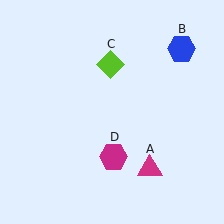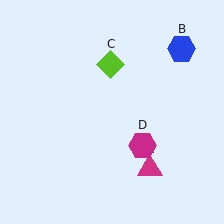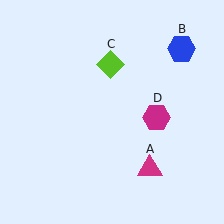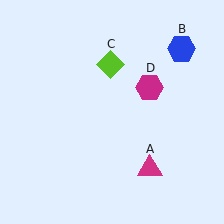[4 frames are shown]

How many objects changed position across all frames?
1 object changed position: magenta hexagon (object D).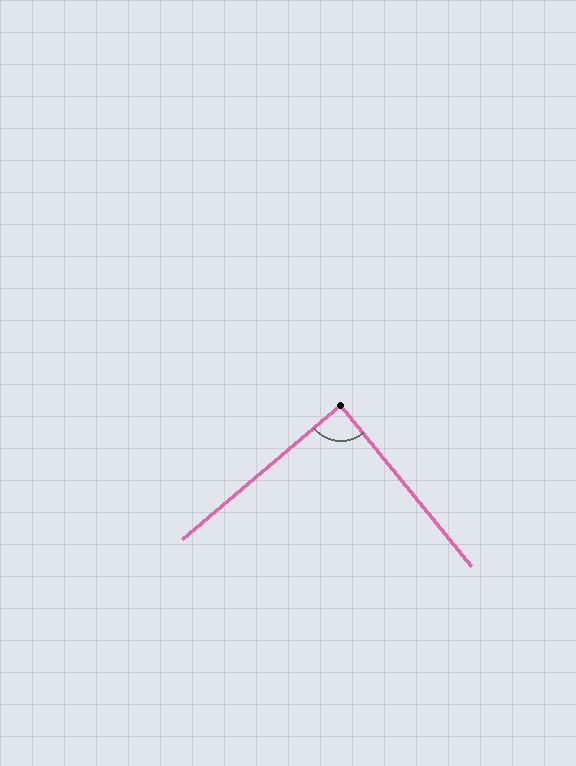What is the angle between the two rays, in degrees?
Approximately 89 degrees.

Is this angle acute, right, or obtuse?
It is approximately a right angle.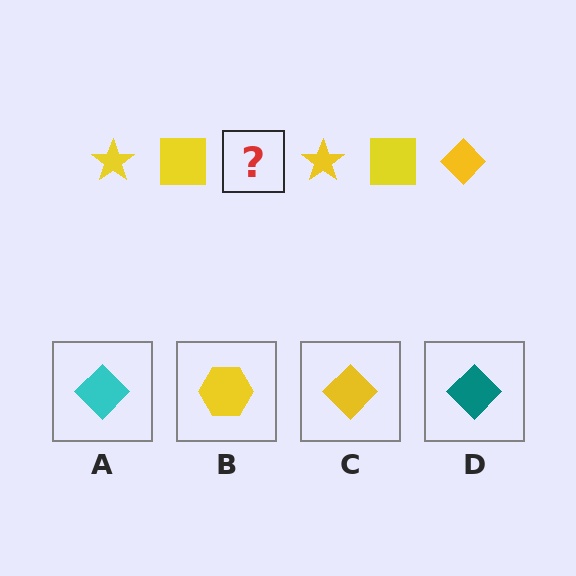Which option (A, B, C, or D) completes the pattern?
C.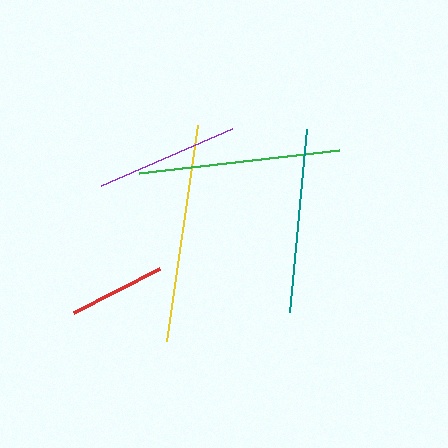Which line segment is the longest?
The yellow line is the longest at approximately 218 pixels.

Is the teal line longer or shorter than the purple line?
The teal line is longer than the purple line.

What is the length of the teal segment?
The teal segment is approximately 184 pixels long.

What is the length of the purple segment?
The purple segment is approximately 143 pixels long.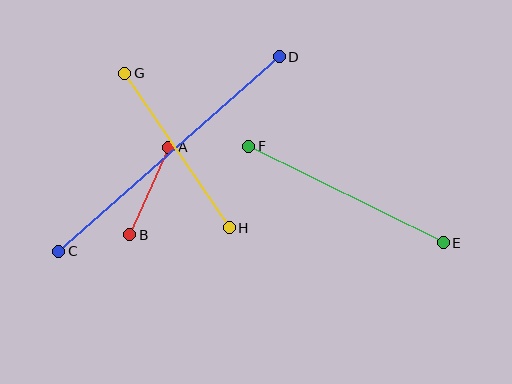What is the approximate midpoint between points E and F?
The midpoint is at approximately (346, 194) pixels.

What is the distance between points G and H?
The distance is approximately 186 pixels.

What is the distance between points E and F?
The distance is approximately 217 pixels.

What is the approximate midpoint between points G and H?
The midpoint is at approximately (177, 151) pixels.